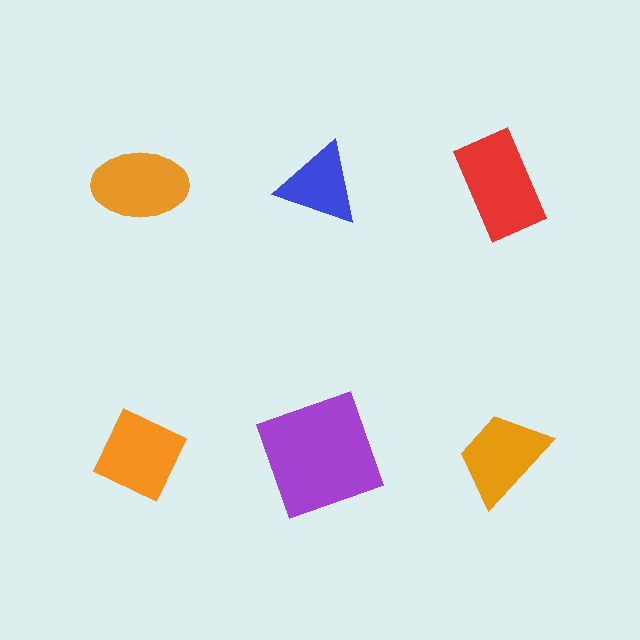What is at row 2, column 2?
A purple square.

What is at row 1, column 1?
An orange ellipse.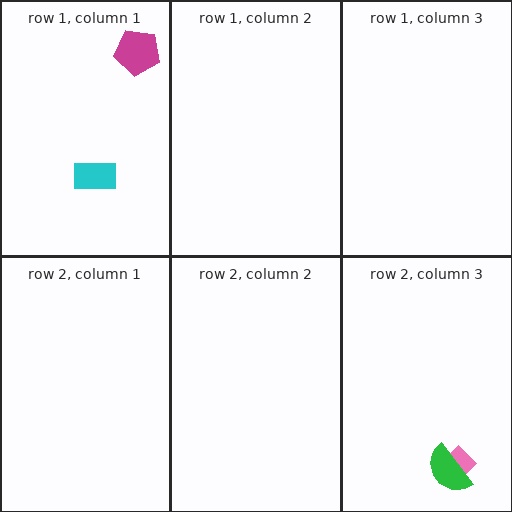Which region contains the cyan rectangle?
The row 1, column 1 region.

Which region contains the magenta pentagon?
The row 1, column 1 region.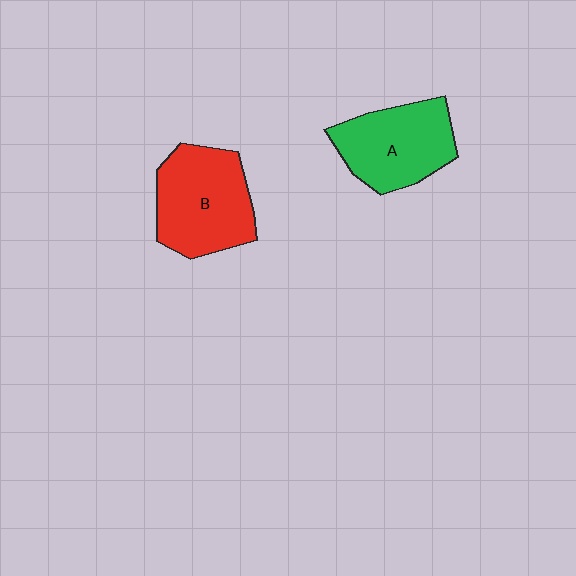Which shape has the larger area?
Shape B (red).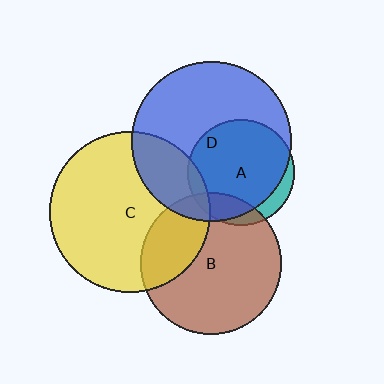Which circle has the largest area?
Circle C (yellow).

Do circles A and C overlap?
Yes.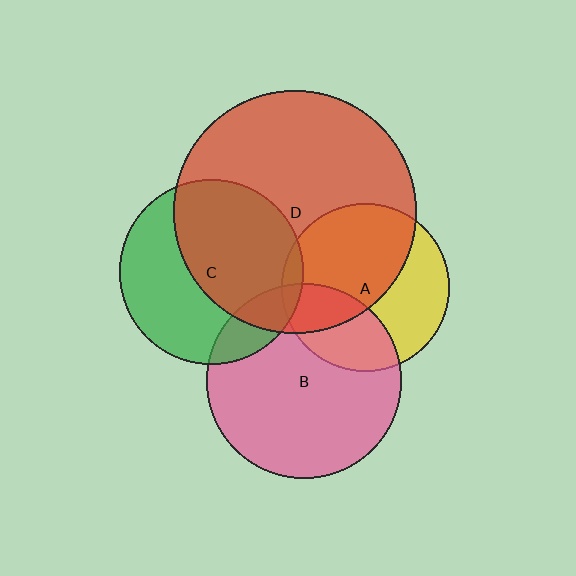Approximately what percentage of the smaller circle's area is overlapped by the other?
Approximately 55%.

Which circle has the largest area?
Circle D (red).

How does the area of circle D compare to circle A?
Approximately 2.1 times.